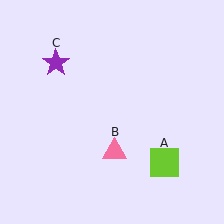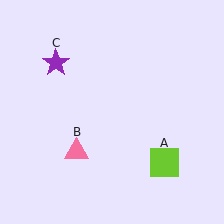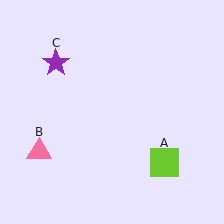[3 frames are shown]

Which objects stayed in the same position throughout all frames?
Lime square (object A) and purple star (object C) remained stationary.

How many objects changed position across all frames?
1 object changed position: pink triangle (object B).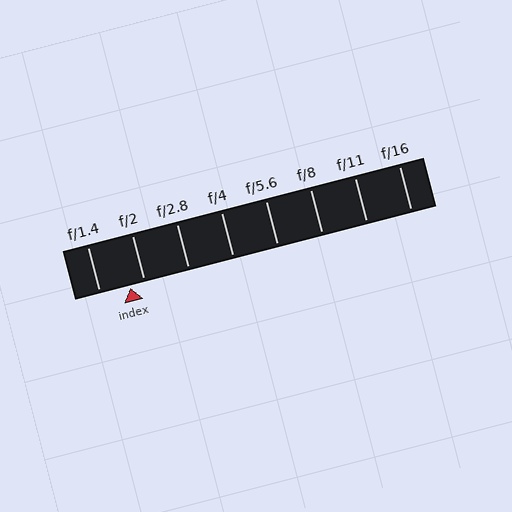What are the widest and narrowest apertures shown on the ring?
The widest aperture shown is f/1.4 and the narrowest is f/16.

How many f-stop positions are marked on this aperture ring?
There are 8 f-stop positions marked.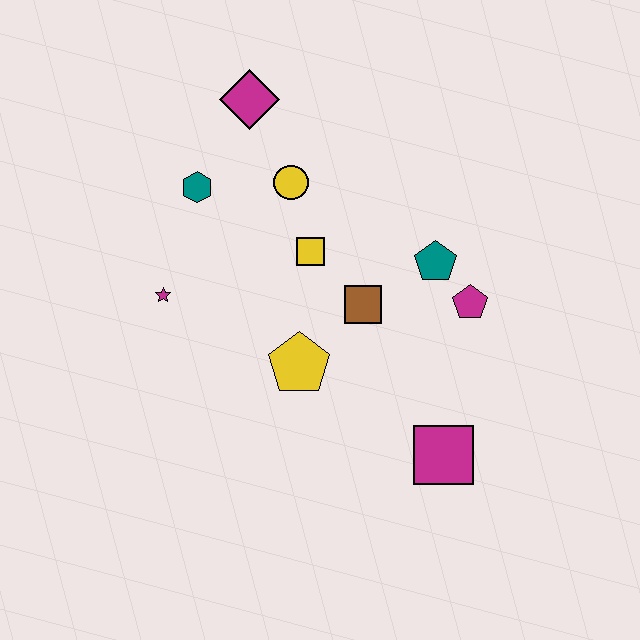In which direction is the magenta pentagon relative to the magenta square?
The magenta pentagon is above the magenta square.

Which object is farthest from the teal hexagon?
The magenta square is farthest from the teal hexagon.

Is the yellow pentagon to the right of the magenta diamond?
Yes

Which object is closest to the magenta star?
The teal hexagon is closest to the magenta star.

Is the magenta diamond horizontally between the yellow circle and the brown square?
No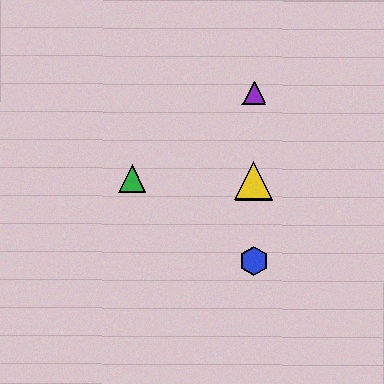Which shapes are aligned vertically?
The red triangle, the blue hexagon, the yellow triangle, the purple triangle are aligned vertically.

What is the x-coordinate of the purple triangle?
The purple triangle is at x≈254.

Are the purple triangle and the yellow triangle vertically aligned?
Yes, both are at x≈254.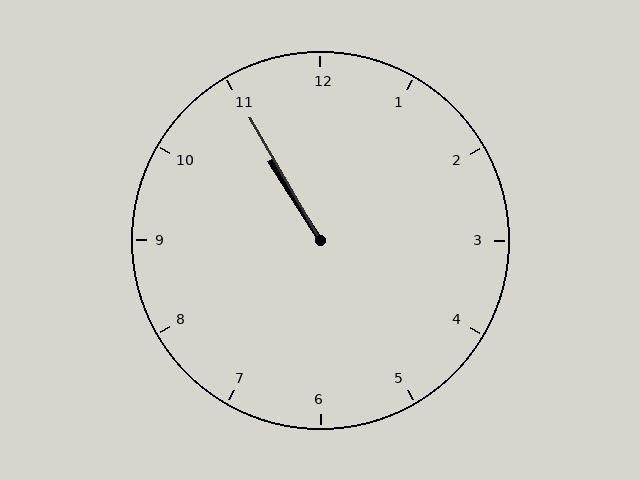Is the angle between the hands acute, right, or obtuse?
It is acute.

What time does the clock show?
10:55.